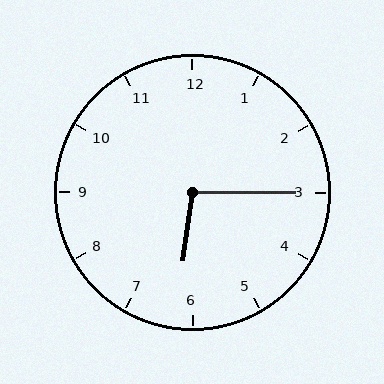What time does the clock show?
6:15.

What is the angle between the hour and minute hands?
Approximately 98 degrees.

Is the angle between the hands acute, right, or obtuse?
It is obtuse.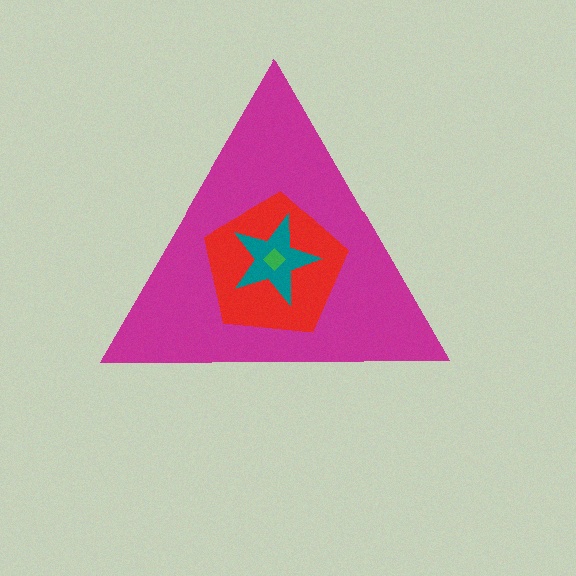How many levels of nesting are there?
4.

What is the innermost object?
The green diamond.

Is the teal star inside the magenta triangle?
Yes.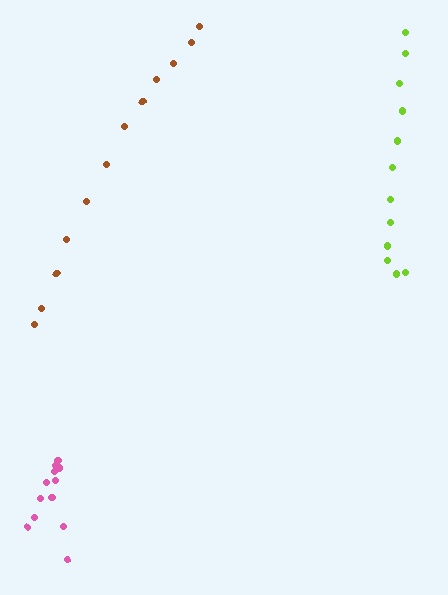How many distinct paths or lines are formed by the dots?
There are 3 distinct paths.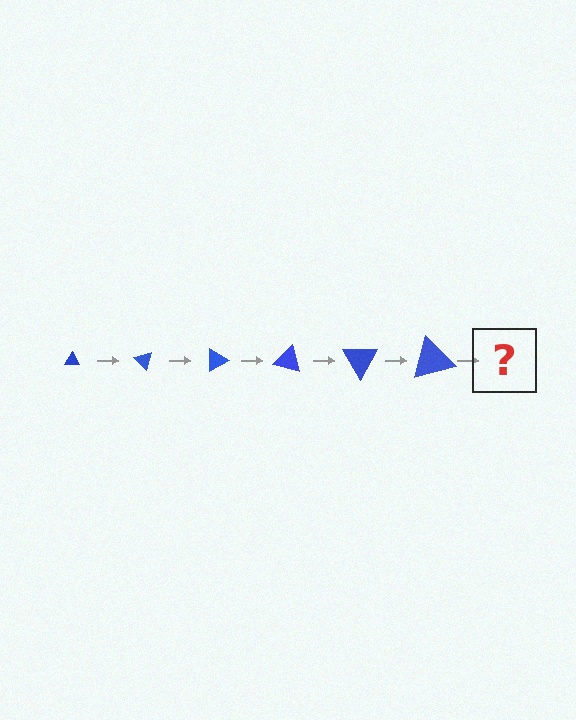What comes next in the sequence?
The next element should be a triangle, larger than the previous one and rotated 270 degrees from the start.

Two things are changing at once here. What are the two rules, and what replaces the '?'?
The two rules are that the triangle grows larger each step and it rotates 45 degrees each step. The '?' should be a triangle, larger than the previous one and rotated 270 degrees from the start.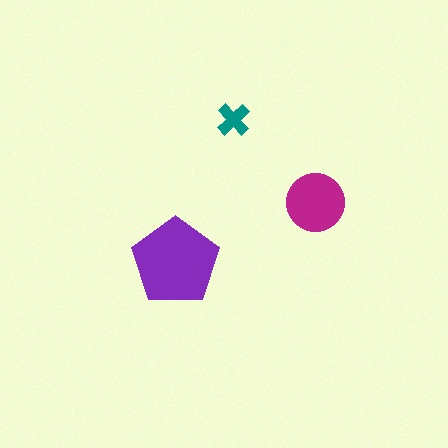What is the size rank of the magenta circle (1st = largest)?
2nd.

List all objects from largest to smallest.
The purple pentagon, the magenta circle, the teal cross.